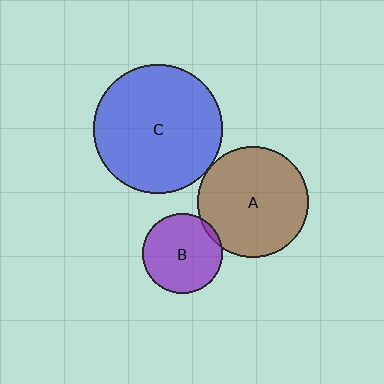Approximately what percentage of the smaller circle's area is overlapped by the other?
Approximately 5%.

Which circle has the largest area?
Circle C (blue).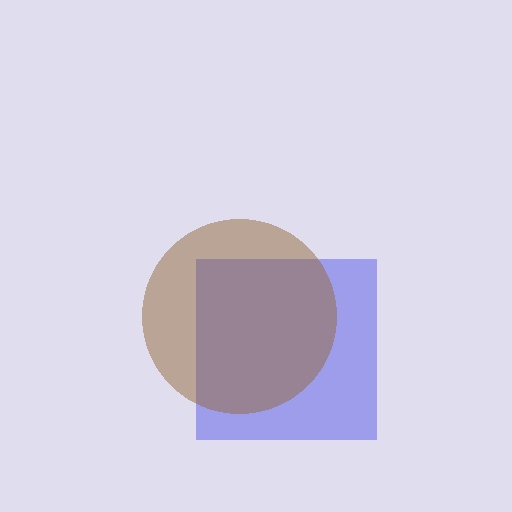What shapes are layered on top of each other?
The layered shapes are: a blue square, a brown circle.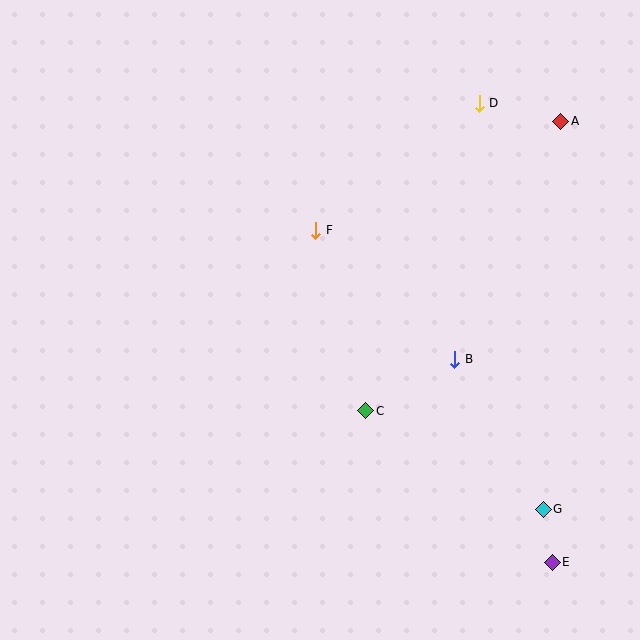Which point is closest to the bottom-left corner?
Point C is closest to the bottom-left corner.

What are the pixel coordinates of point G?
Point G is at (543, 509).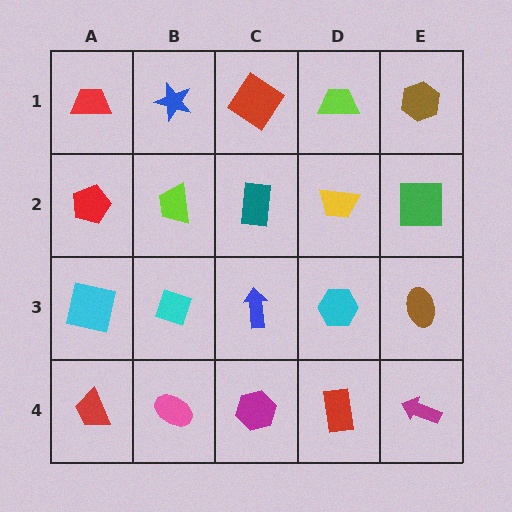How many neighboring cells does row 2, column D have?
4.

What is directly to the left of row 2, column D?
A teal rectangle.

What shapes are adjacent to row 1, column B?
A lime trapezoid (row 2, column B), a red trapezoid (row 1, column A), a red diamond (row 1, column C).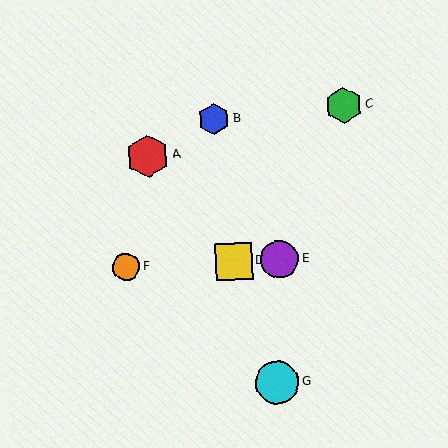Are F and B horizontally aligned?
No, F is at y≈267 and B is at y≈119.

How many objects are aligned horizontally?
3 objects (D, E, F) are aligned horizontally.